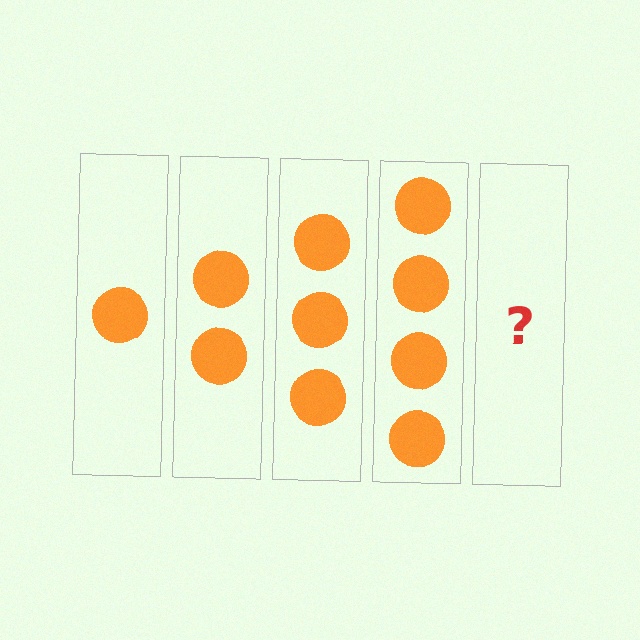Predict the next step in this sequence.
The next step is 5 circles.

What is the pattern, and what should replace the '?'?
The pattern is that each step adds one more circle. The '?' should be 5 circles.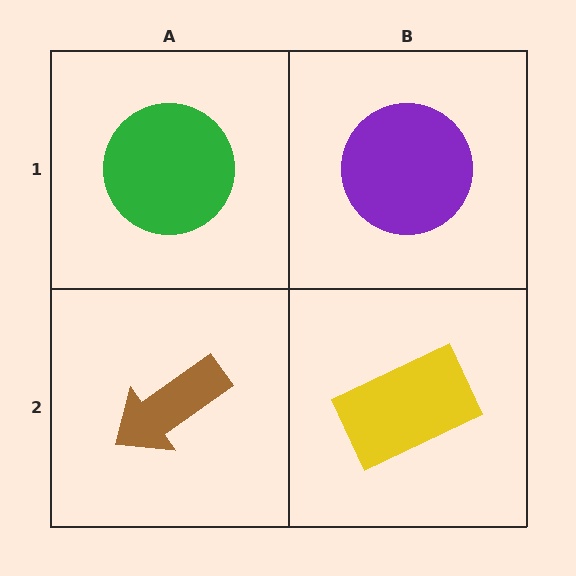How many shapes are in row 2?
2 shapes.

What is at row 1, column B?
A purple circle.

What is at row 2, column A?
A brown arrow.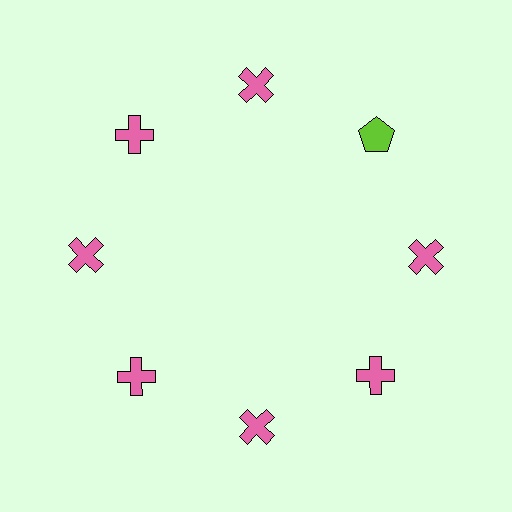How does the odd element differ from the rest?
It differs in both color (lime instead of pink) and shape (pentagon instead of cross).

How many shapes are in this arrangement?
There are 8 shapes arranged in a ring pattern.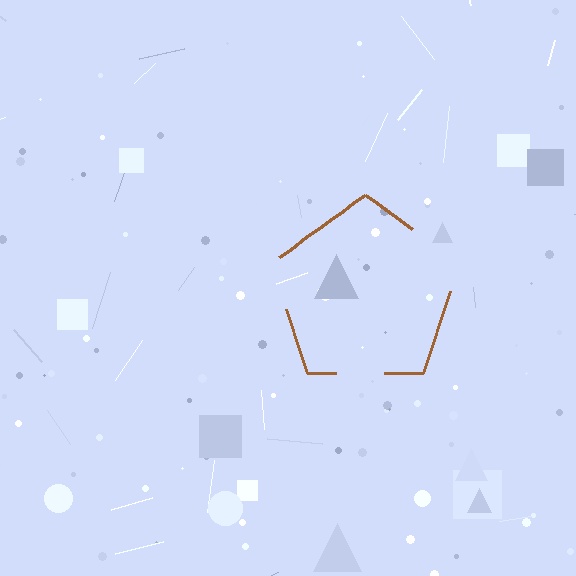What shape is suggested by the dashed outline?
The dashed outline suggests a pentagon.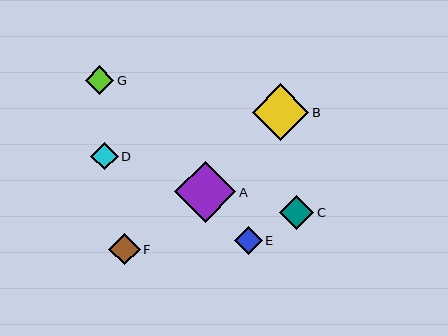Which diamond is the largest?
Diamond A is the largest with a size of approximately 61 pixels.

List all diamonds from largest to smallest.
From largest to smallest: A, B, C, F, G, E, D.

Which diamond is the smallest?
Diamond D is the smallest with a size of approximately 27 pixels.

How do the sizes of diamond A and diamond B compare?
Diamond A and diamond B are approximately the same size.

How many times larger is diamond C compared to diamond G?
Diamond C is approximately 1.2 times the size of diamond G.